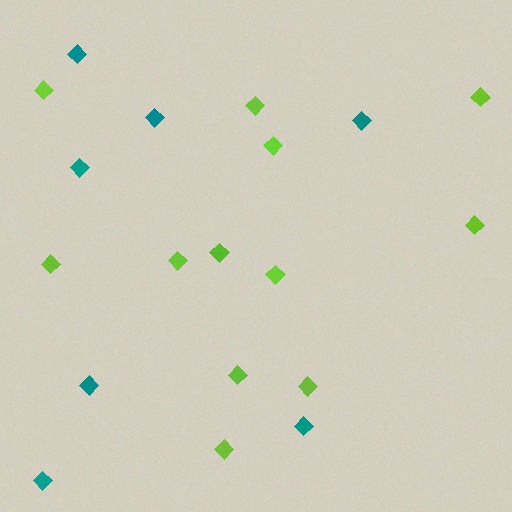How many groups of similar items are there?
There are 2 groups: one group of lime diamonds (12) and one group of teal diamonds (7).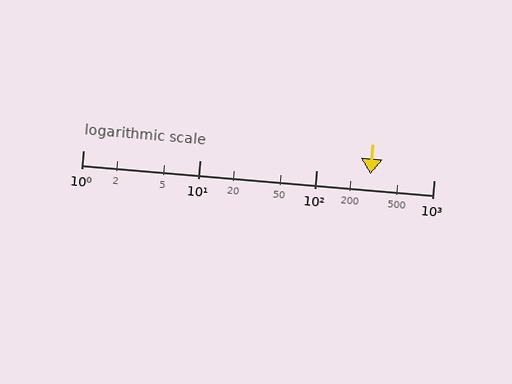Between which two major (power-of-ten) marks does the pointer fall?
The pointer is between 100 and 1000.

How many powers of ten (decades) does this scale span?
The scale spans 3 decades, from 1 to 1000.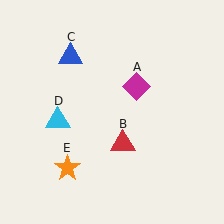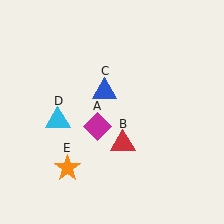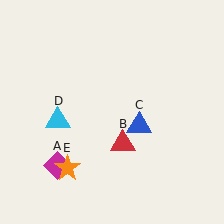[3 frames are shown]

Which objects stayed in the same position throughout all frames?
Red triangle (object B) and cyan triangle (object D) and orange star (object E) remained stationary.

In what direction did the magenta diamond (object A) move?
The magenta diamond (object A) moved down and to the left.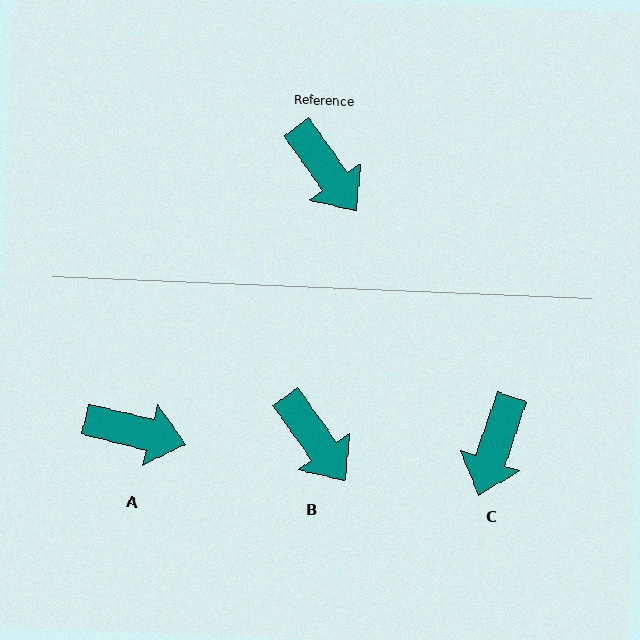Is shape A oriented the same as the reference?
No, it is off by about 41 degrees.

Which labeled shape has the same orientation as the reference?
B.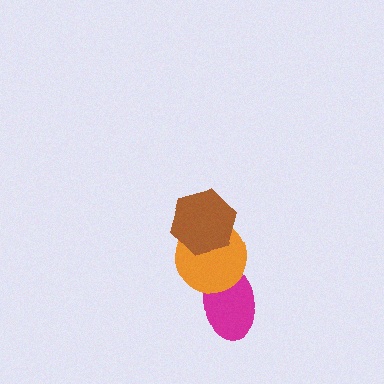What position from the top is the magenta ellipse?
The magenta ellipse is 3rd from the top.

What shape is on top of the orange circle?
The brown hexagon is on top of the orange circle.